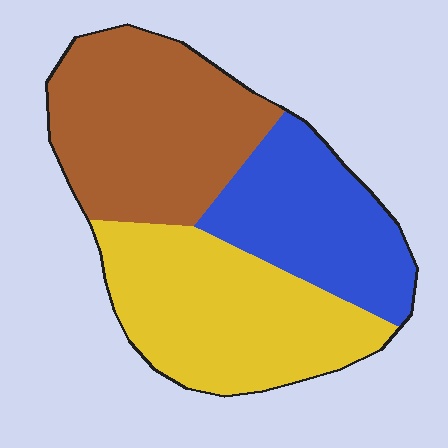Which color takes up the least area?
Blue, at roughly 25%.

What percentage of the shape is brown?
Brown covers about 35% of the shape.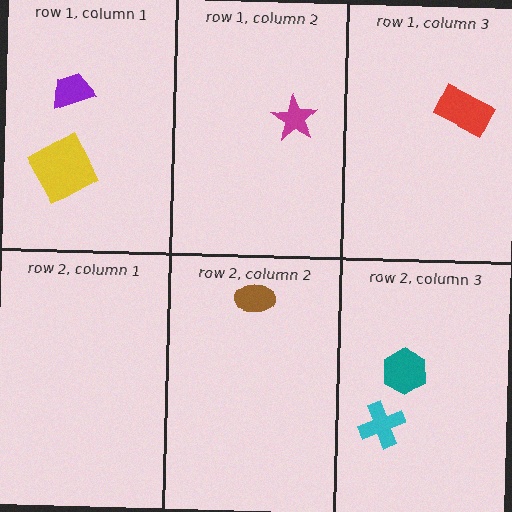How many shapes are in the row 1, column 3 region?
1.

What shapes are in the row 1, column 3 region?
The red rectangle.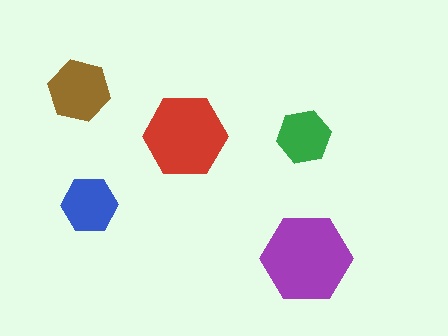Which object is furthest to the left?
The brown hexagon is leftmost.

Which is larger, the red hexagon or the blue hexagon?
The red one.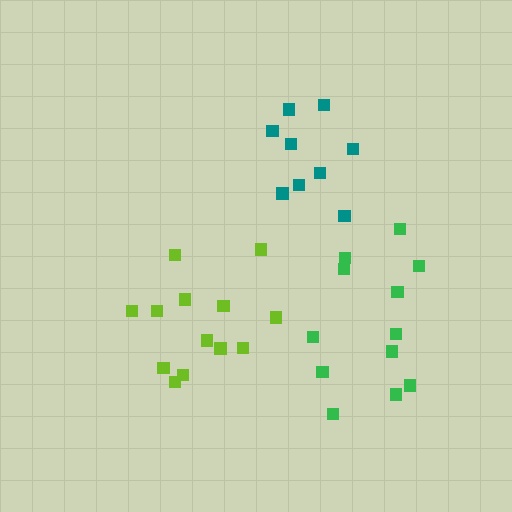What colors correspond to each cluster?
The clusters are colored: lime, teal, green.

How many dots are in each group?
Group 1: 13 dots, Group 2: 9 dots, Group 3: 12 dots (34 total).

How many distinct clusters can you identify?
There are 3 distinct clusters.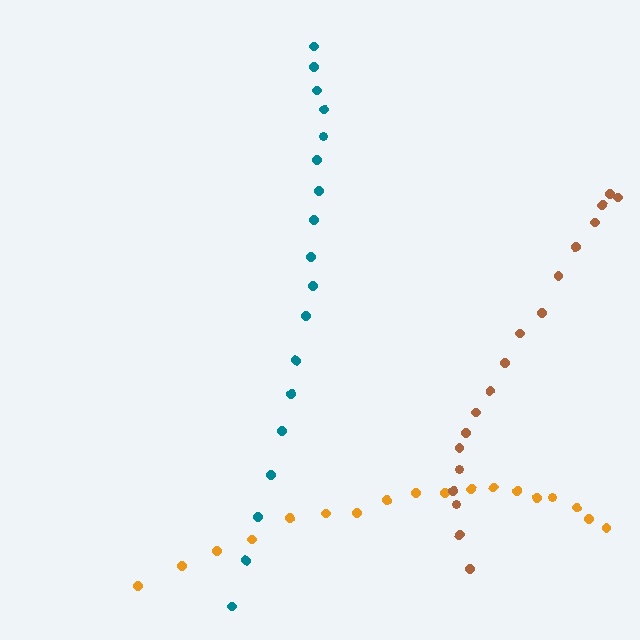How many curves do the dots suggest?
There are 3 distinct paths.